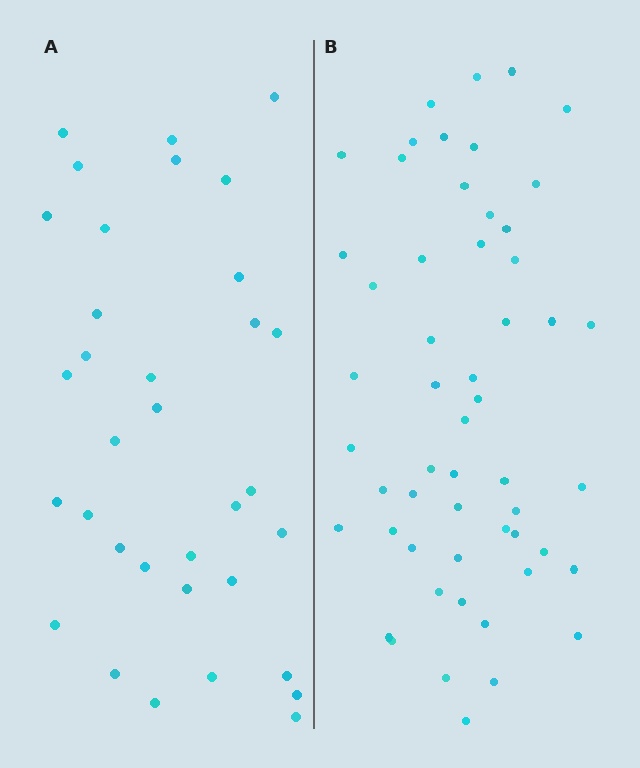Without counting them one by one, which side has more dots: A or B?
Region B (the right region) has more dots.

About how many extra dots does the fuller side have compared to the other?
Region B has approximately 20 more dots than region A.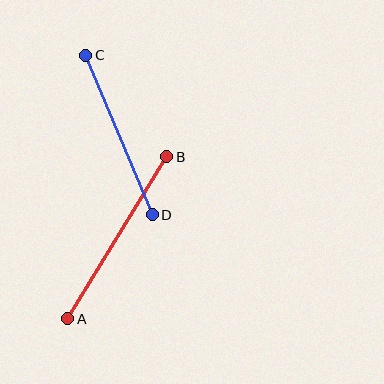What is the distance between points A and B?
The distance is approximately 190 pixels.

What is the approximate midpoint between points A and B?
The midpoint is at approximately (117, 238) pixels.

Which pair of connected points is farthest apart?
Points A and B are farthest apart.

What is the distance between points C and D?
The distance is approximately 173 pixels.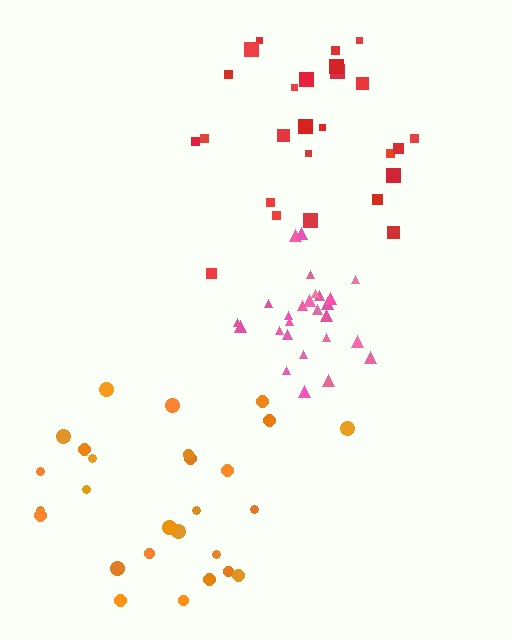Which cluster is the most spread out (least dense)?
Red.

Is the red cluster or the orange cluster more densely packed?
Orange.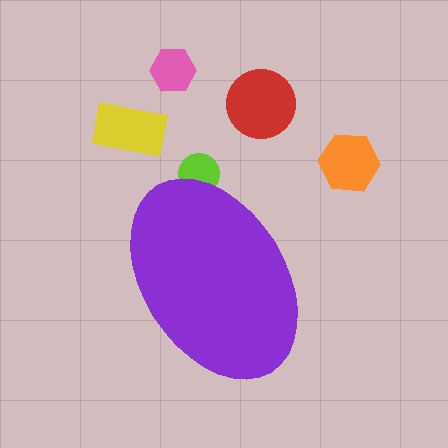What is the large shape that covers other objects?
A purple ellipse.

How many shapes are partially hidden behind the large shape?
1 shape is partially hidden.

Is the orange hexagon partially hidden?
No, the orange hexagon is fully visible.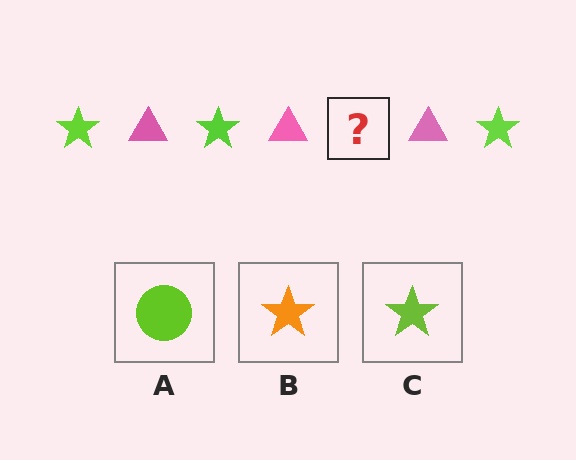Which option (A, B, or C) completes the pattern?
C.